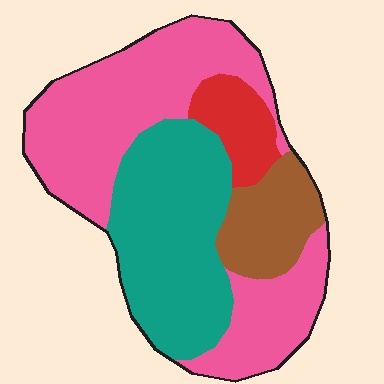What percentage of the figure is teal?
Teal covers 32% of the figure.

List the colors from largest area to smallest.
From largest to smallest: pink, teal, brown, red.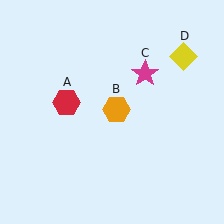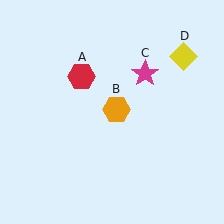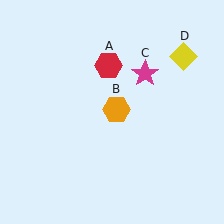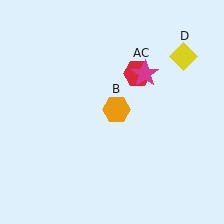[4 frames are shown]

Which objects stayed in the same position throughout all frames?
Orange hexagon (object B) and magenta star (object C) and yellow diamond (object D) remained stationary.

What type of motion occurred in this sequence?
The red hexagon (object A) rotated clockwise around the center of the scene.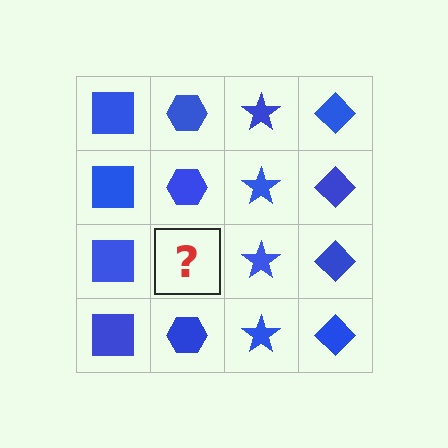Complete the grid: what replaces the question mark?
The question mark should be replaced with a blue hexagon.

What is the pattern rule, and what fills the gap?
The rule is that each column has a consistent shape. The gap should be filled with a blue hexagon.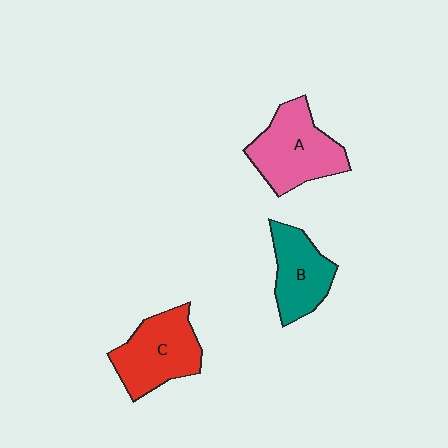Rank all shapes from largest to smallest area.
From largest to smallest: A (pink), C (red), B (teal).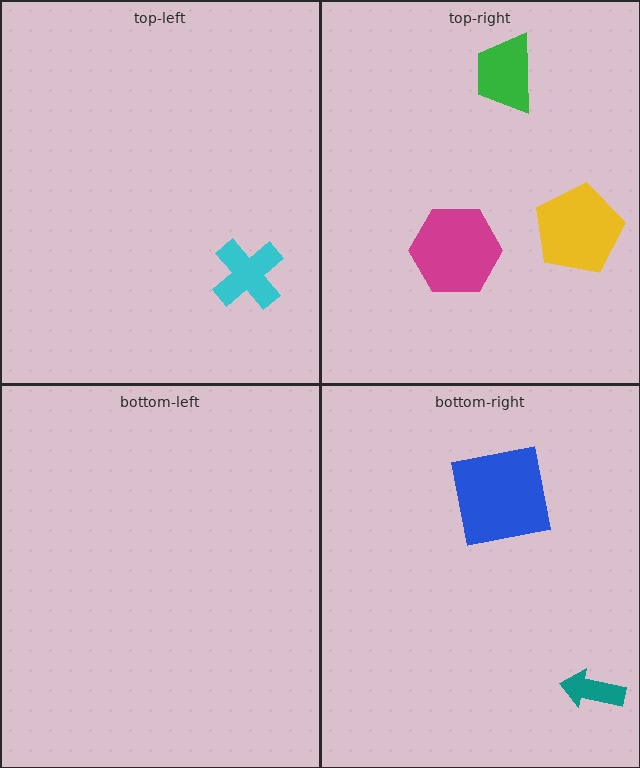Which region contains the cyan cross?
The top-left region.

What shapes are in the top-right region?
The yellow pentagon, the green trapezoid, the magenta hexagon.